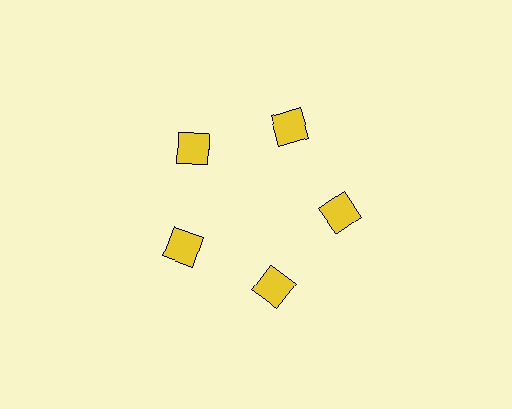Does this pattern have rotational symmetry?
Yes, this pattern has 5-fold rotational symmetry. It looks the same after rotating 72 degrees around the center.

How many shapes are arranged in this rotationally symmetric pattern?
There are 5 shapes, arranged in 5 groups of 1.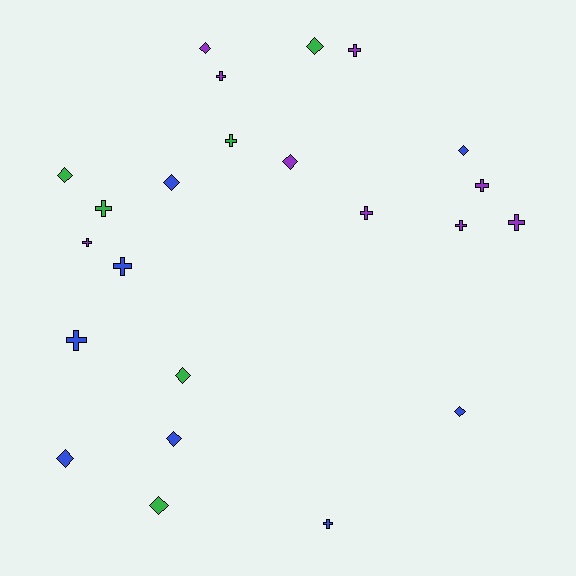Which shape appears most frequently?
Cross, with 12 objects.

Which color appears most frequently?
Purple, with 9 objects.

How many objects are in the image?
There are 23 objects.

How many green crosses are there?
There are 2 green crosses.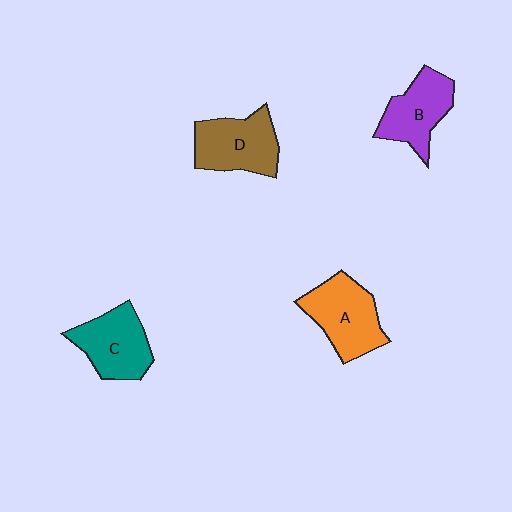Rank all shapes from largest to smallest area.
From largest to smallest: A (orange), D (brown), C (teal), B (purple).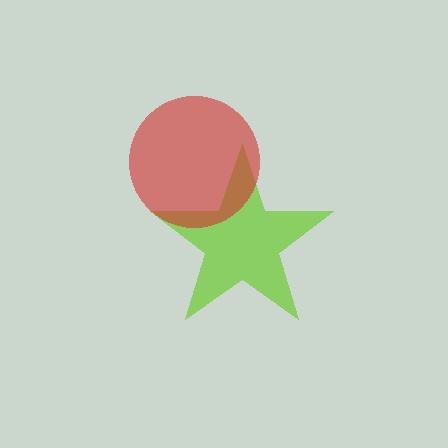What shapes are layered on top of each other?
The layered shapes are: a lime star, a red circle.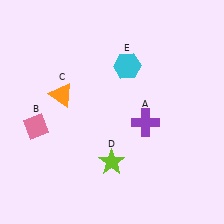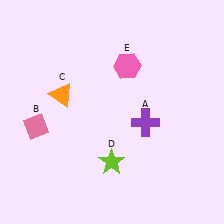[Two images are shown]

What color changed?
The hexagon (E) changed from cyan in Image 1 to pink in Image 2.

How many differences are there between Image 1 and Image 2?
There is 1 difference between the two images.